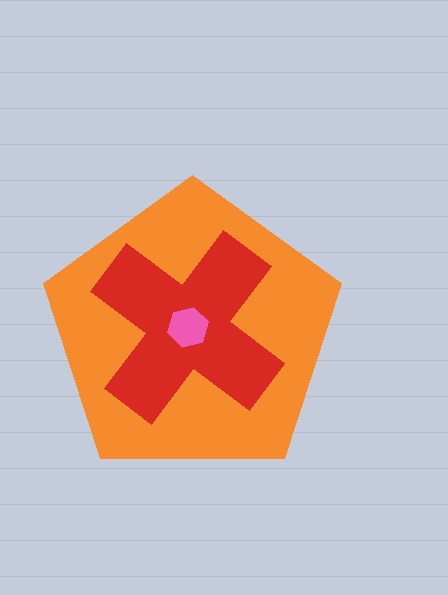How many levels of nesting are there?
3.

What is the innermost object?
The pink hexagon.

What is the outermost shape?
The orange pentagon.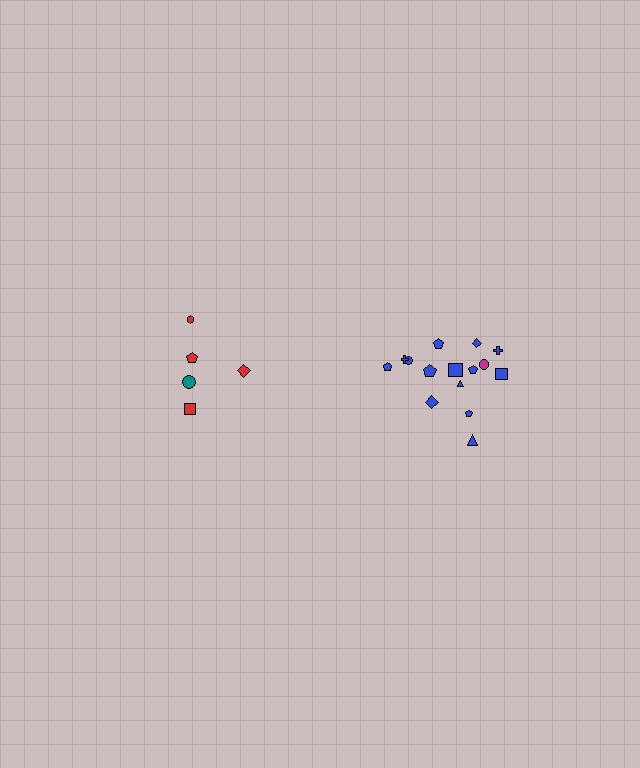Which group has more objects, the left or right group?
The right group.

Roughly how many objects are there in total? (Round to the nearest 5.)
Roughly 20 objects in total.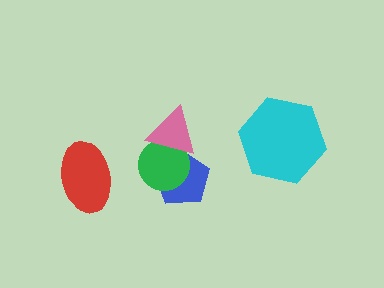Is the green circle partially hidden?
Yes, it is partially covered by another shape.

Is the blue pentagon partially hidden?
Yes, it is partially covered by another shape.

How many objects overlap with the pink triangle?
2 objects overlap with the pink triangle.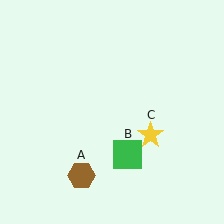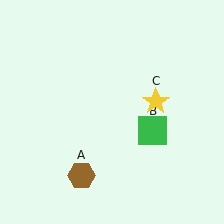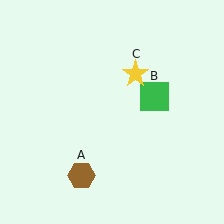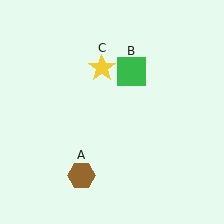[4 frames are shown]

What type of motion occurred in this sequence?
The green square (object B), yellow star (object C) rotated counterclockwise around the center of the scene.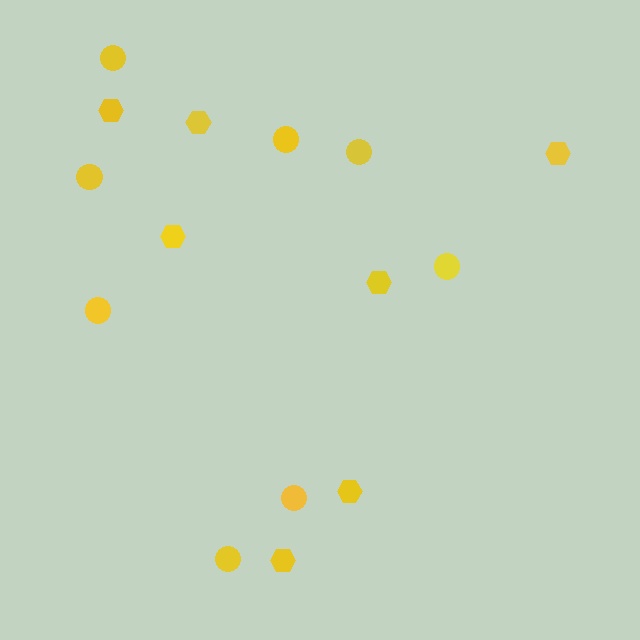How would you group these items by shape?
There are 2 groups: one group of hexagons (7) and one group of circles (8).